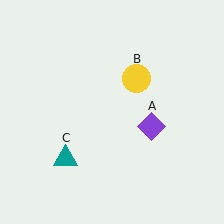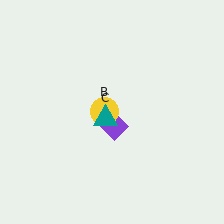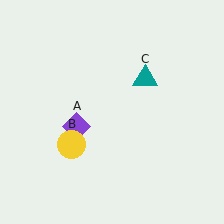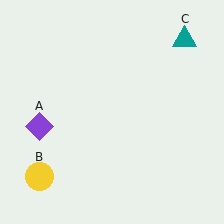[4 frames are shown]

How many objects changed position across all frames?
3 objects changed position: purple diamond (object A), yellow circle (object B), teal triangle (object C).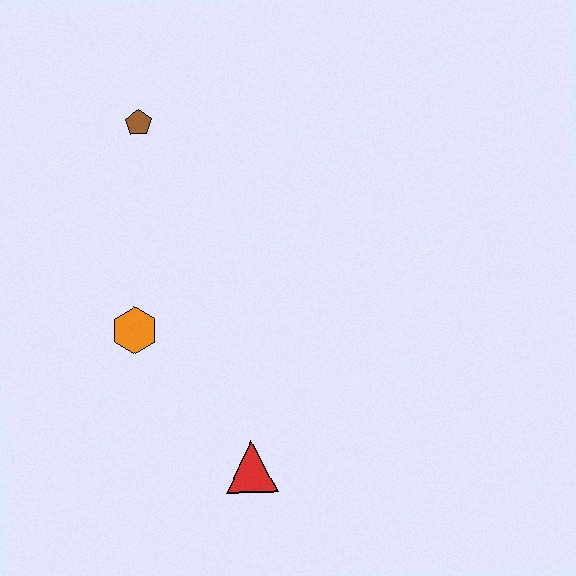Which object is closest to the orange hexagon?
The red triangle is closest to the orange hexagon.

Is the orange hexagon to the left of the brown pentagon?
Yes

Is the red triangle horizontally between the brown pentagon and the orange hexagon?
No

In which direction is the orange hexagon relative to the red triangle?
The orange hexagon is above the red triangle.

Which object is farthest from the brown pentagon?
The red triangle is farthest from the brown pentagon.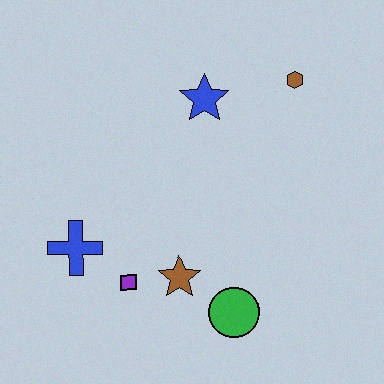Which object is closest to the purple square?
The brown star is closest to the purple square.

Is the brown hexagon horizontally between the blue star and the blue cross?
No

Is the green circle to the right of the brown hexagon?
No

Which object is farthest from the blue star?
The green circle is farthest from the blue star.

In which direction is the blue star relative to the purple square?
The blue star is above the purple square.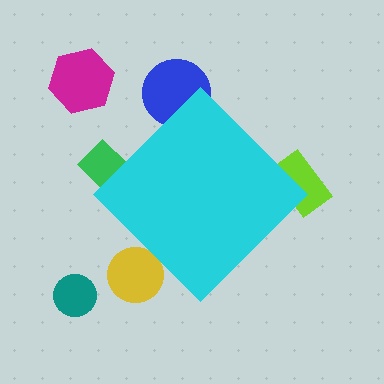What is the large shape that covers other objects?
A cyan diamond.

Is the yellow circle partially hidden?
Yes, the yellow circle is partially hidden behind the cyan diamond.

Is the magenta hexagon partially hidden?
No, the magenta hexagon is fully visible.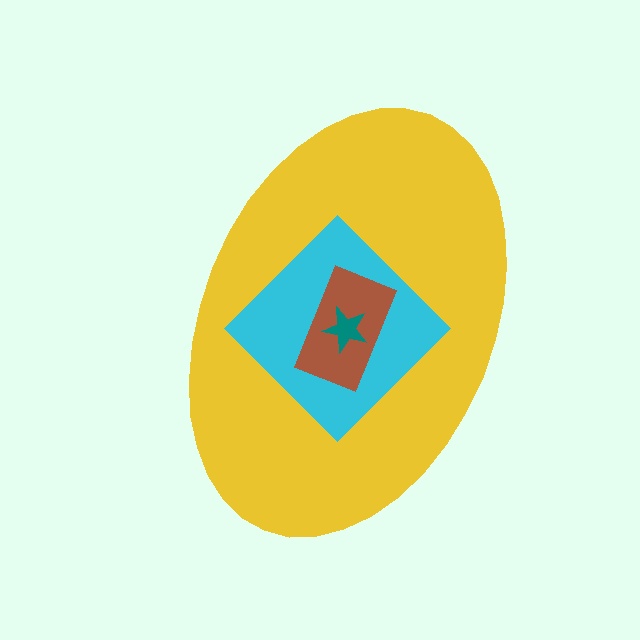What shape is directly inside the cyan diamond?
The brown rectangle.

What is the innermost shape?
The teal star.